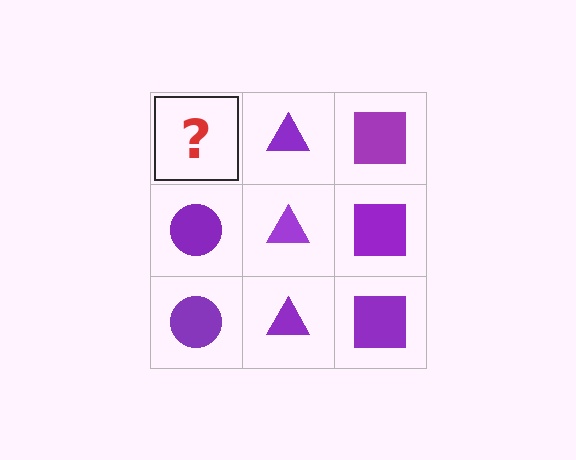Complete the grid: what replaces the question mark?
The question mark should be replaced with a purple circle.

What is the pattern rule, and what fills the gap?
The rule is that each column has a consistent shape. The gap should be filled with a purple circle.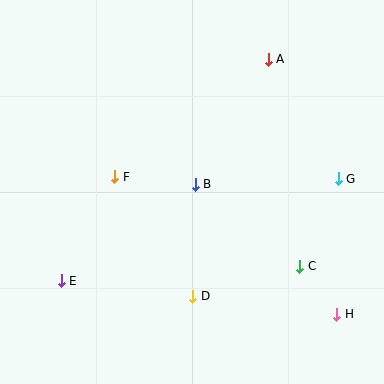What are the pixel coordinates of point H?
Point H is at (337, 314).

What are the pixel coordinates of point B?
Point B is at (195, 184).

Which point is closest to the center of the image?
Point B at (195, 184) is closest to the center.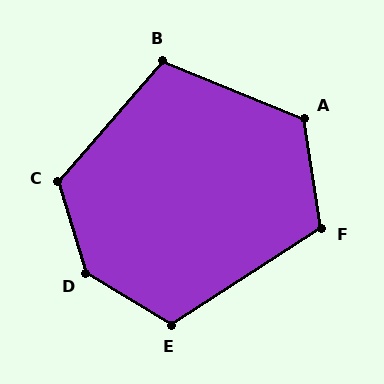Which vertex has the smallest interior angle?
B, at approximately 109 degrees.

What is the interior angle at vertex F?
Approximately 114 degrees (obtuse).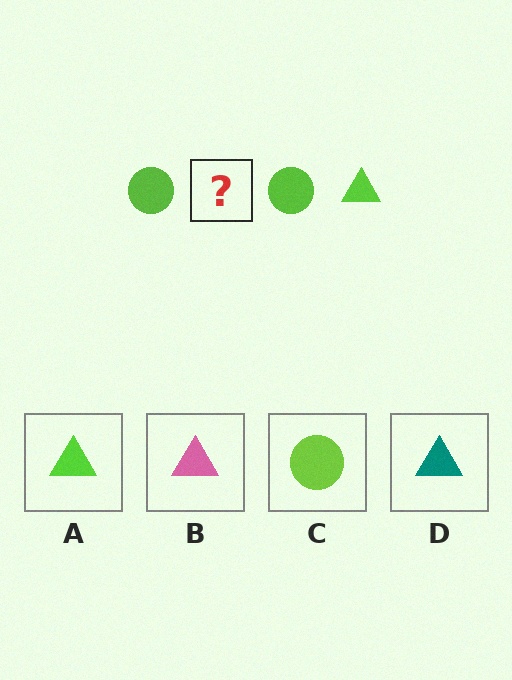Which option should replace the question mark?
Option A.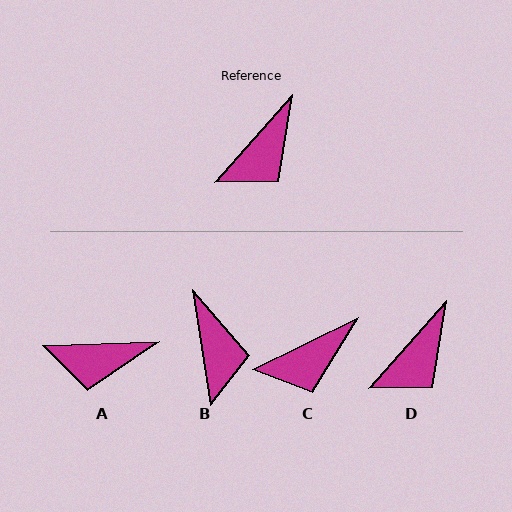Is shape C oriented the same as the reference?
No, it is off by about 22 degrees.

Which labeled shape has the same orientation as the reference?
D.